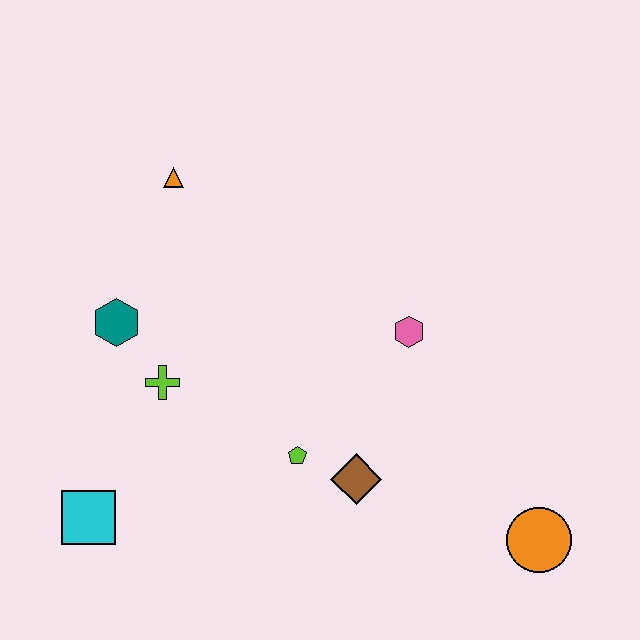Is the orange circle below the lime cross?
Yes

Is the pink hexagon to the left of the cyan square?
No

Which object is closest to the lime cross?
The teal hexagon is closest to the lime cross.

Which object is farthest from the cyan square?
The orange circle is farthest from the cyan square.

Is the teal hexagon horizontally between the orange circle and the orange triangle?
No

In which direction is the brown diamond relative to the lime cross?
The brown diamond is to the right of the lime cross.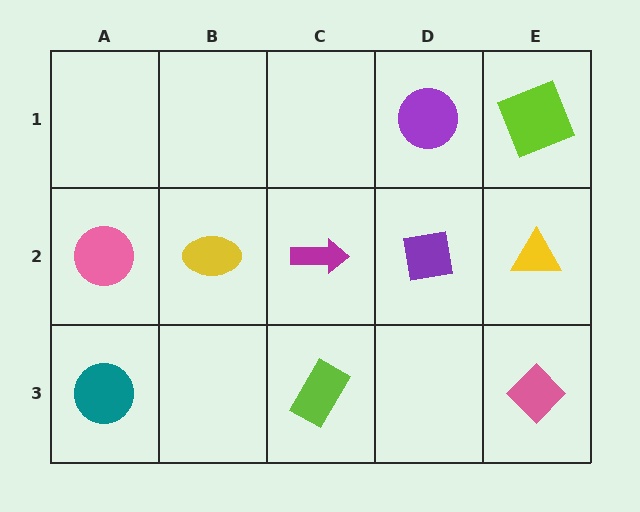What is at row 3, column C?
A lime rectangle.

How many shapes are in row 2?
5 shapes.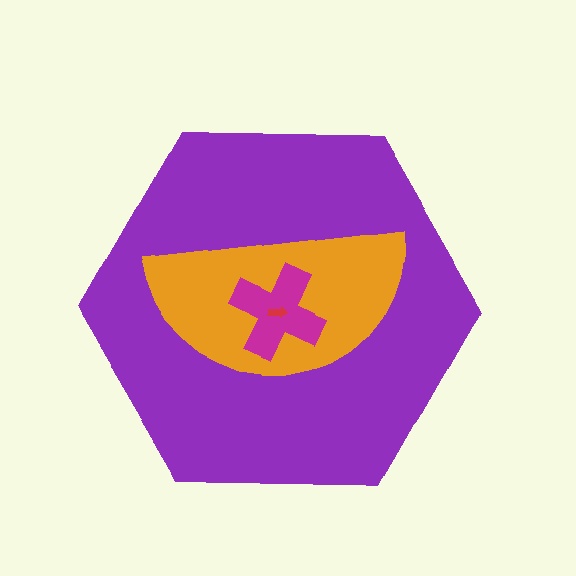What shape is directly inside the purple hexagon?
The orange semicircle.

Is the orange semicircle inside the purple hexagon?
Yes.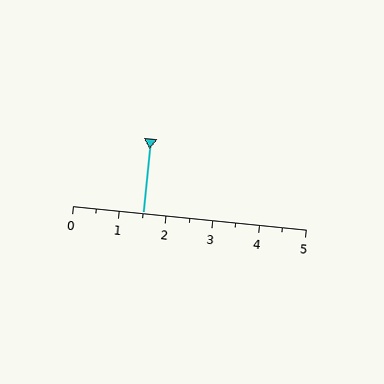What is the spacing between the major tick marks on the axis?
The major ticks are spaced 1 apart.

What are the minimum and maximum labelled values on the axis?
The axis runs from 0 to 5.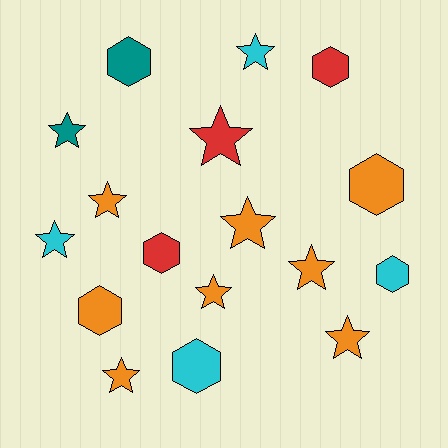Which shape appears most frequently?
Star, with 10 objects.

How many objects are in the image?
There are 17 objects.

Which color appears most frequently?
Orange, with 8 objects.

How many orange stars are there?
There are 6 orange stars.